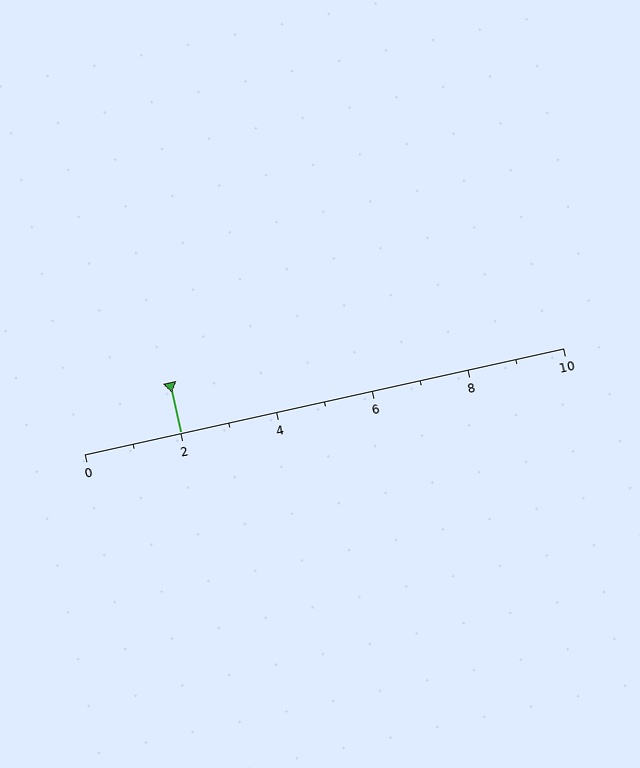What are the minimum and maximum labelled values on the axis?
The axis runs from 0 to 10.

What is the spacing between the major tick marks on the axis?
The major ticks are spaced 2 apart.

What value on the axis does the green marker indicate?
The marker indicates approximately 2.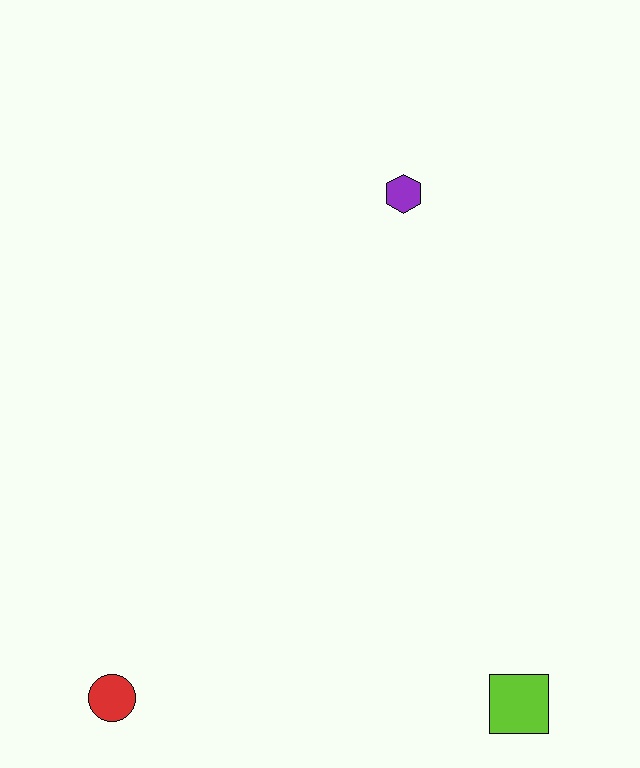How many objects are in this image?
There are 3 objects.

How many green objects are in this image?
There are no green objects.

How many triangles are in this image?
There are no triangles.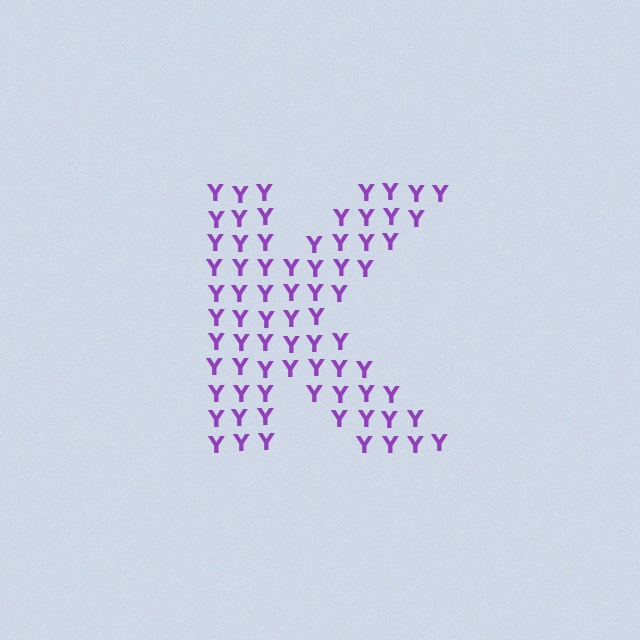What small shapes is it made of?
It is made of small letter Y's.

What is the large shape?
The large shape is the letter K.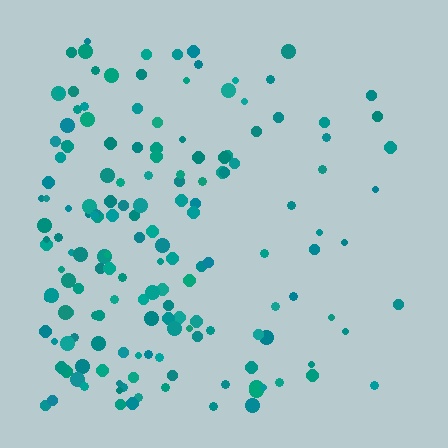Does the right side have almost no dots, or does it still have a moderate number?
Still a moderate number, just noticeably fewer than the left.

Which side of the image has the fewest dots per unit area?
The right.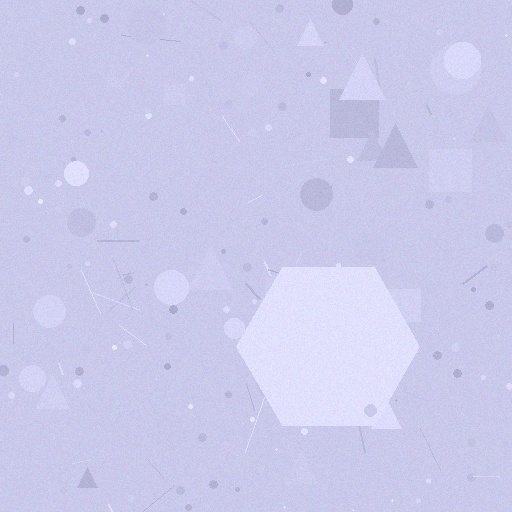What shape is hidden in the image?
A hexagon is hidden in the image.